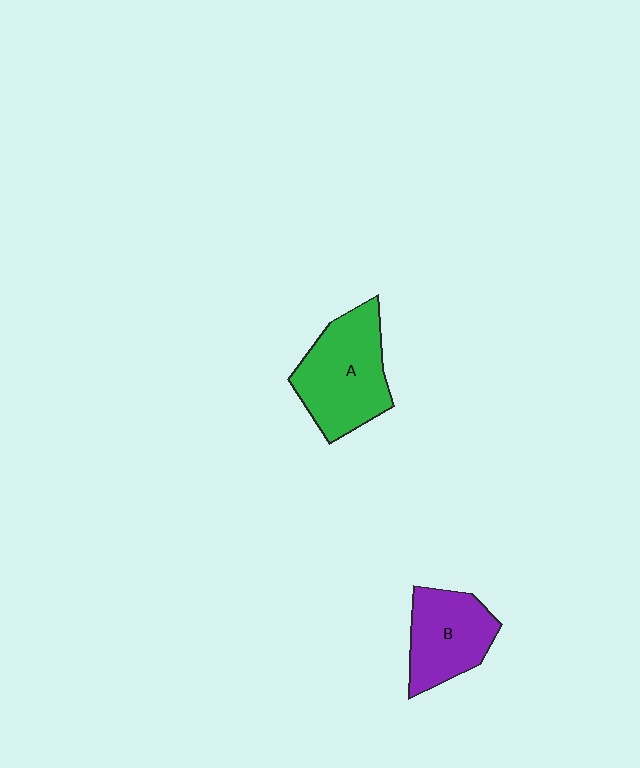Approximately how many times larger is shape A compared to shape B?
Approximately 1.3 times.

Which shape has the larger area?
Shape A (green).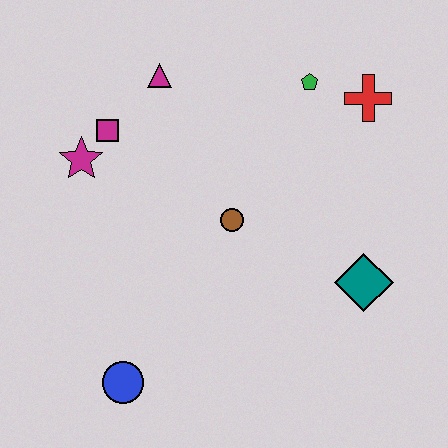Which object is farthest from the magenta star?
The teal diamond is farthest from the magenta star.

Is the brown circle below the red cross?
Yes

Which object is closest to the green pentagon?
The red cross is closest to the green pentagon.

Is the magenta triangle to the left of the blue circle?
No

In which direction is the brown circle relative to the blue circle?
The brown circle is above the blue circle.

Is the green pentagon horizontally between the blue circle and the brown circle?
No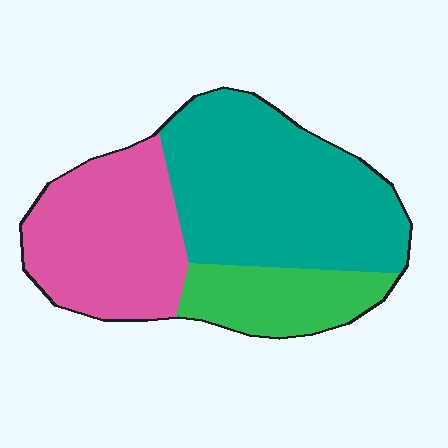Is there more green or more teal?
Teal.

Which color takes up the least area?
Green, at roughly 20%.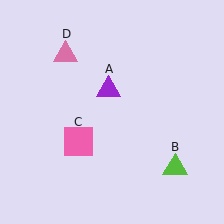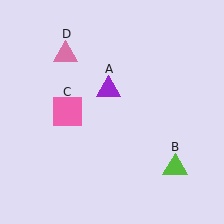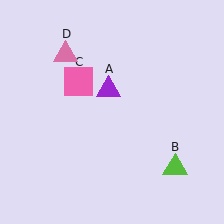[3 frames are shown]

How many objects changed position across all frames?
1 object changed position: pink square (object C).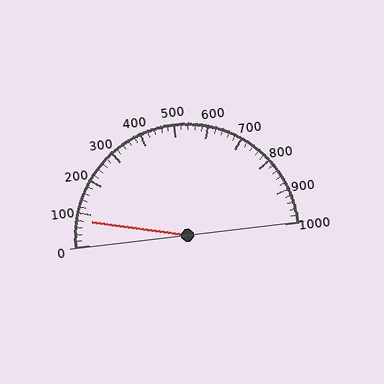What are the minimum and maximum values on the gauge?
The gauge ranges from 0 to 1000.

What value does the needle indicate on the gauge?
The needle indicates approximately 80.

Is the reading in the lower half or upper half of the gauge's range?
The reading is in the lower half of the range (0 to 1000).